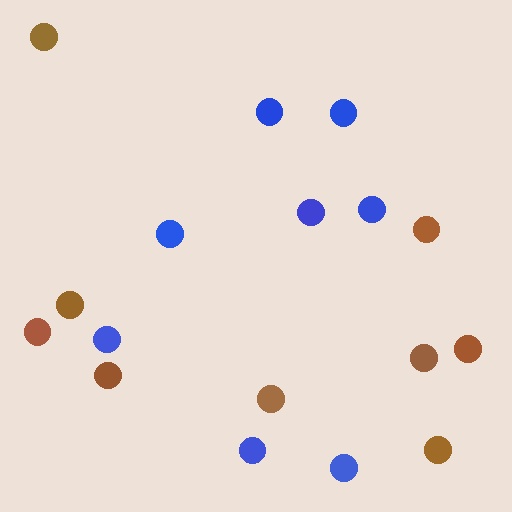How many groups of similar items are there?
There are 2 groups: one group of blue circles (8) and one group of brown circles (9).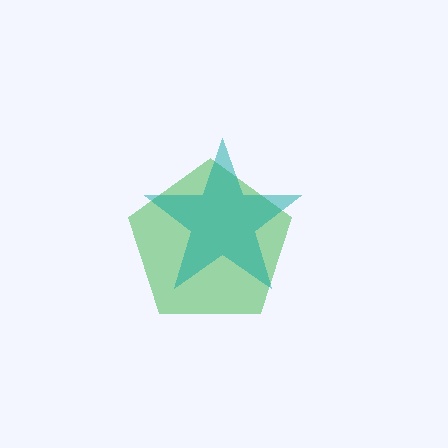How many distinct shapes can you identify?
There are 2 distinct shapes: a green pentagon, a teal star.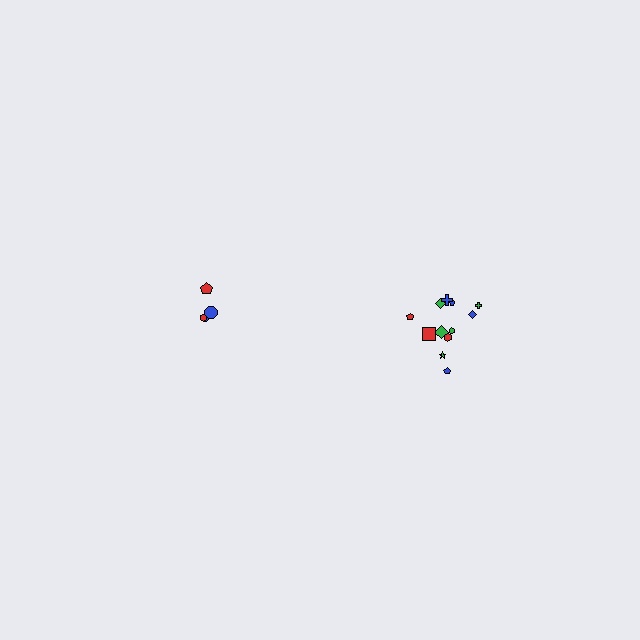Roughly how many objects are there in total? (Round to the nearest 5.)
Roughly 15 objects in total.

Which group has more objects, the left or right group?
The right group.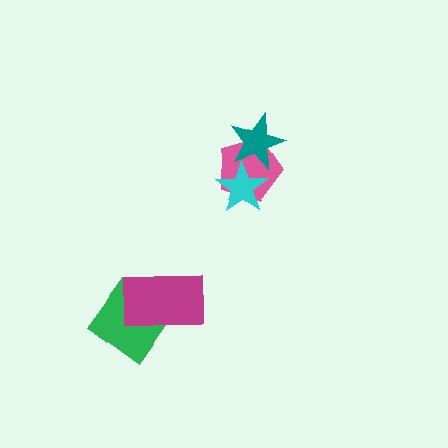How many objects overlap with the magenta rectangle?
1 object overlaps with the magenta rectangle.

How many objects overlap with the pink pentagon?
2 objects overlap with the pink pentagon.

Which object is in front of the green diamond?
The magenta rectangle is in front of the green diamond.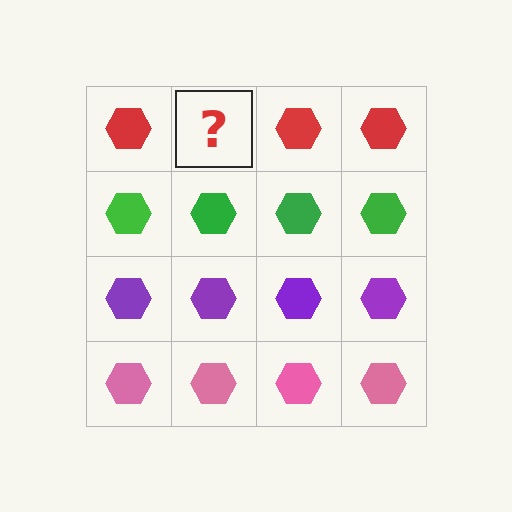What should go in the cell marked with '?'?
The missing cell should contain a red hexagon.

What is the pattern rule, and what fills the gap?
The rule is that each row has a consistent color. The gap should be filled with a red hexagon.